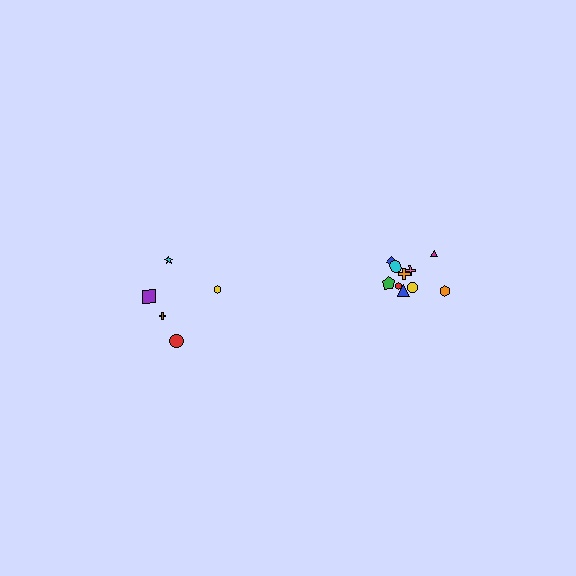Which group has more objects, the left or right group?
The right group.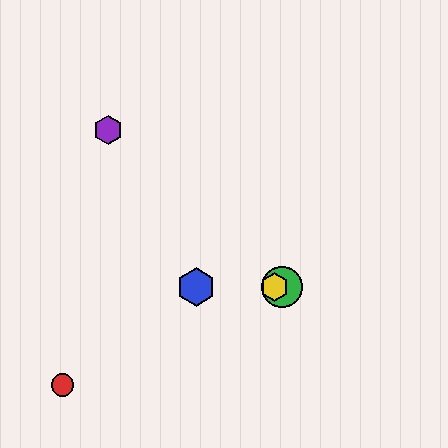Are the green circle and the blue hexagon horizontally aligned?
Yes, both are at y≈287.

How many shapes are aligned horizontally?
3 shapes (the blue hexagon, the green circle, the yellow hexagon) are aligned horizontally.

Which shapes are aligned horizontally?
The blue hexagon, the green circle, the yellow hexagon are aligned horizontally.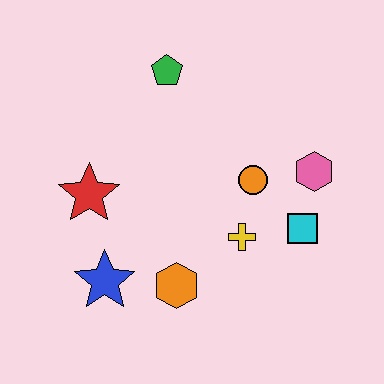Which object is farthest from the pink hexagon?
The blue star is farthest from the pink hexagon.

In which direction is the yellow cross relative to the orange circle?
The yellow cross is below the orange circle.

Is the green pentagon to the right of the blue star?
Yes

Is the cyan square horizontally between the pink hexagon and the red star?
Yes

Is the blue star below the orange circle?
Yes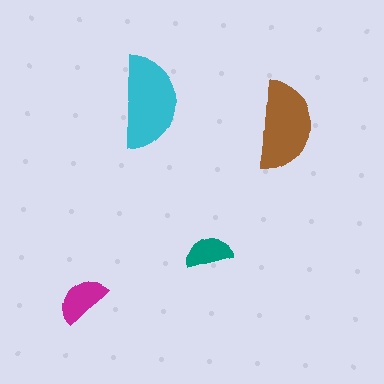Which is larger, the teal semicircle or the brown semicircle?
The brown one.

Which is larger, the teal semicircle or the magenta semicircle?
The magenta one.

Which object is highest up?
The cyan semicircle is topmost.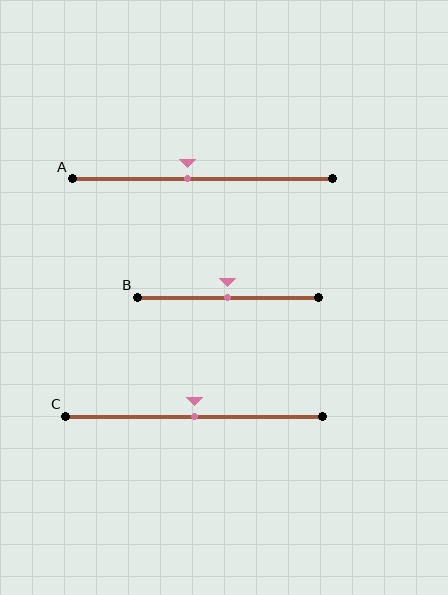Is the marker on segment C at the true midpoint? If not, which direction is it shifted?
Yes, the marker on segment C is at the true midpoint.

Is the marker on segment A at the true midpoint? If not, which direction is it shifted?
No, the marker on segment A is shifted to the left by about 6% of the segment length.